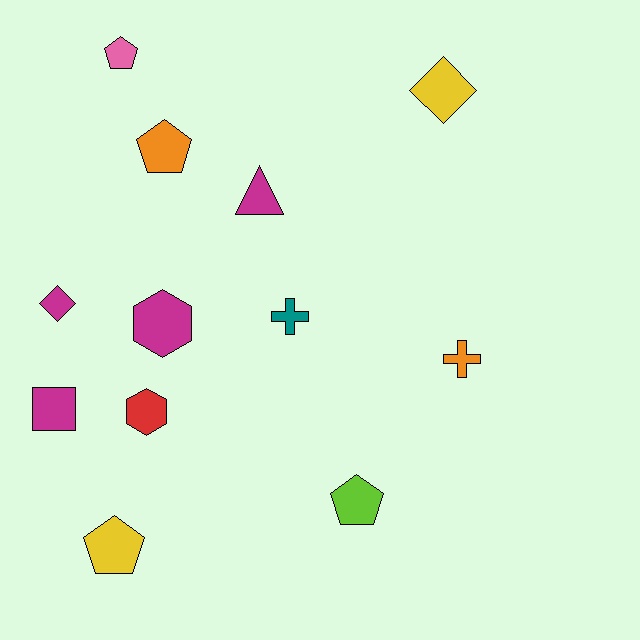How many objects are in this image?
There are 12 objects.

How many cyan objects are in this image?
There are no cyan objects.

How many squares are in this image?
There is 1 square.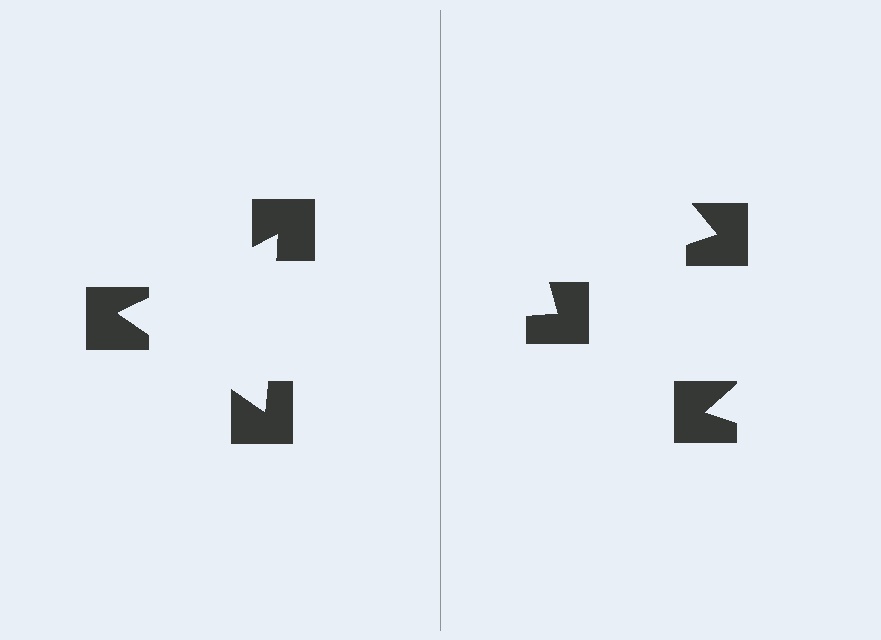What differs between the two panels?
The notched squares are positioned identically on both sides; only the wedge orientations differ. On the left they align to a triangle; on the right they are misaligned.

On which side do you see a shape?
An illusory triangle appears on the left side. On the right side the wedge cuts are rotated, so no coherent shape forms.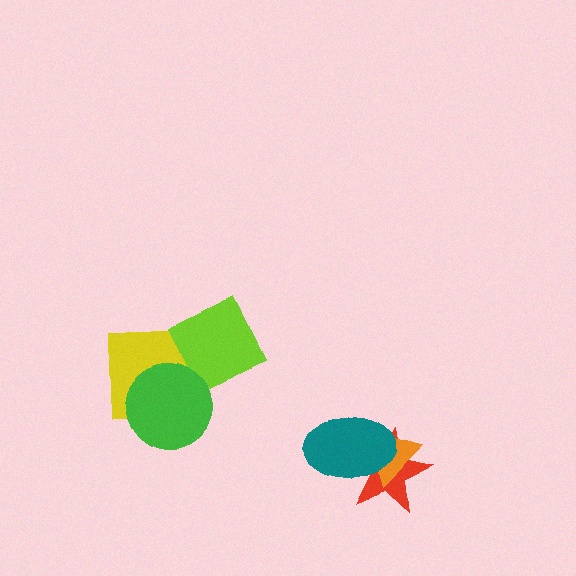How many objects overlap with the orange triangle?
2 objects overlap with the orange triangle.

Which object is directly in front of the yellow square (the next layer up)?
The lime square is directly in front of the yellow square.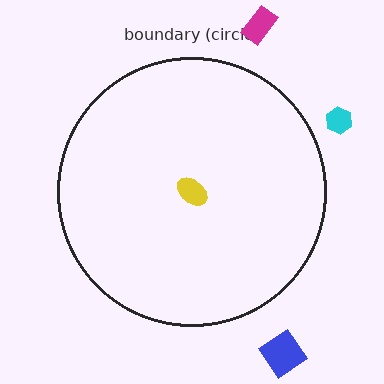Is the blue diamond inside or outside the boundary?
Outside.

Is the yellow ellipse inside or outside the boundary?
Inside.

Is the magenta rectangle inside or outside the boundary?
Outside.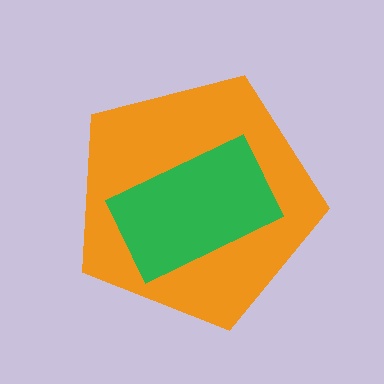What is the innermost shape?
The green rectangle.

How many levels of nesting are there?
2.